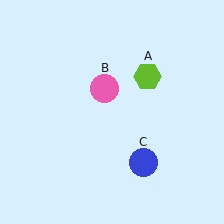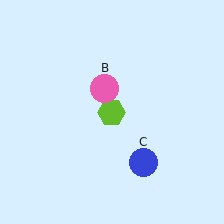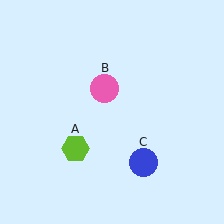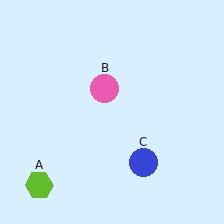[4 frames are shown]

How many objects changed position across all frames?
1 object changed position: lime hexagon (object A).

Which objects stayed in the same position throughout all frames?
Pink circle (object B) and blue circle (object C) remained stationary.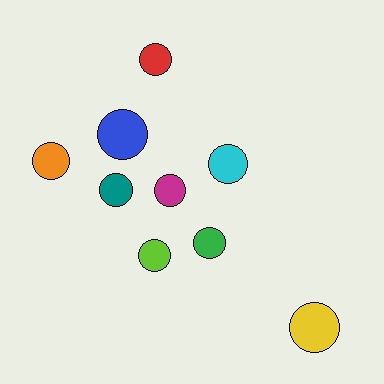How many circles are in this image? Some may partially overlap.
There are 9 circles.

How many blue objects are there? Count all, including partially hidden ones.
There is 1 blue object.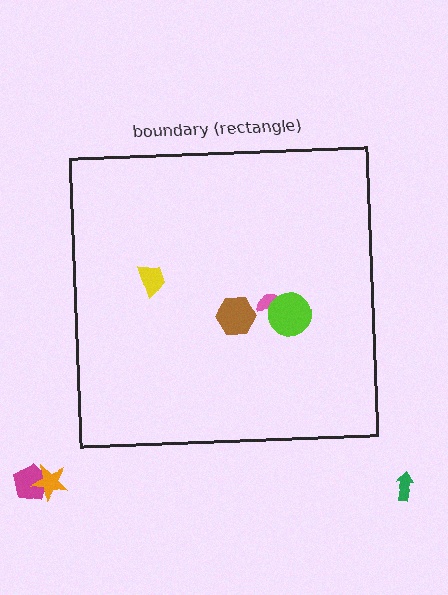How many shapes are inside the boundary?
4 inside, 3 outside.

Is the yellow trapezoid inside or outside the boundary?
Inside.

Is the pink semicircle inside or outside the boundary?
Inside.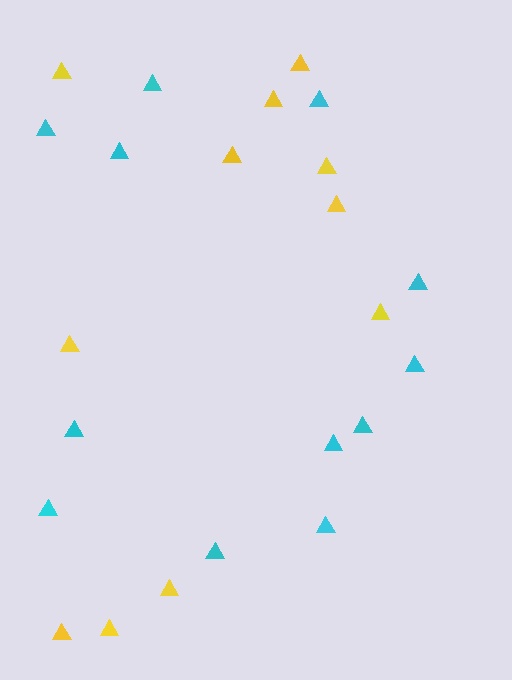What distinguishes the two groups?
There are 2 groups: one group of cyan triangles (12) and one group of yellow triangles (11).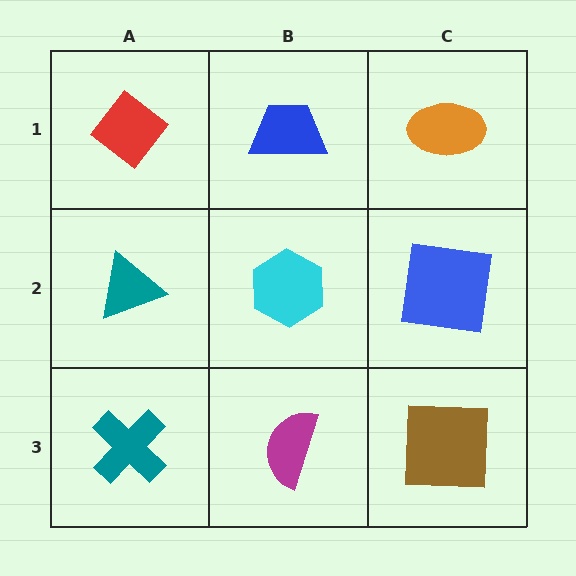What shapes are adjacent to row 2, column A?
A red diamond (row 1, column A), a teal cross (row 3, column A), a cyan hexagon (row 2, column B).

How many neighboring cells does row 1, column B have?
3.